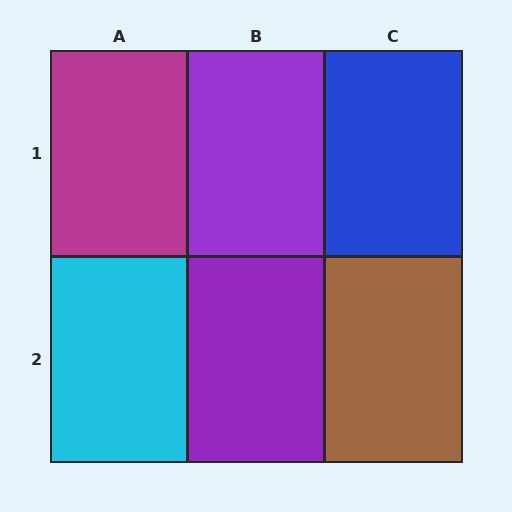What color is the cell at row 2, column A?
Cyan.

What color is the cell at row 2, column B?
Purple.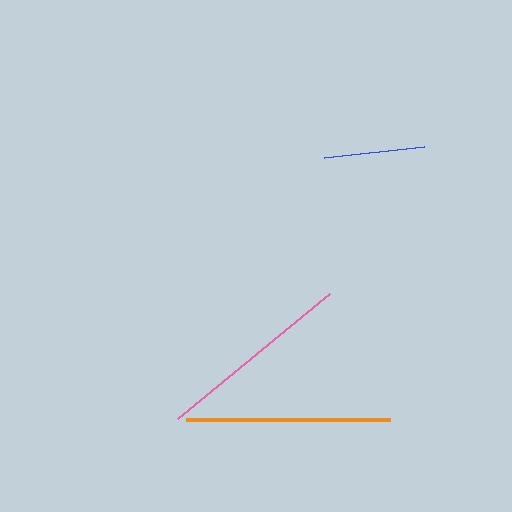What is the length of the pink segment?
The pink segment is approximately 197 pixels long.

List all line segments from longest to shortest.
From longest to shortest: orange, pink, blue.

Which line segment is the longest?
The orange line is the longest at approximately 204 pixels.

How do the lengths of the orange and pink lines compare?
The orange and pink lines are approximately the same length.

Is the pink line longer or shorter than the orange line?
The orange line is longer than the pink line.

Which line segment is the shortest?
The blue line is the shortest at approximately 100 pixels.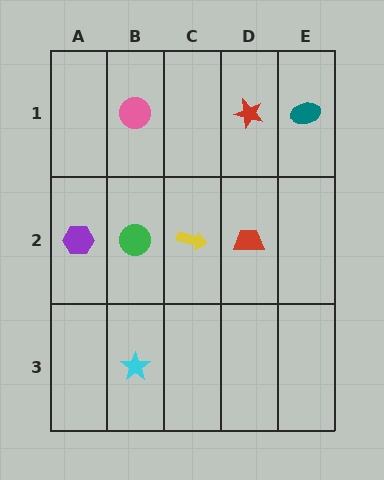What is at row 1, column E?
A teal ellipse.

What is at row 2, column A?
A purple hexagon.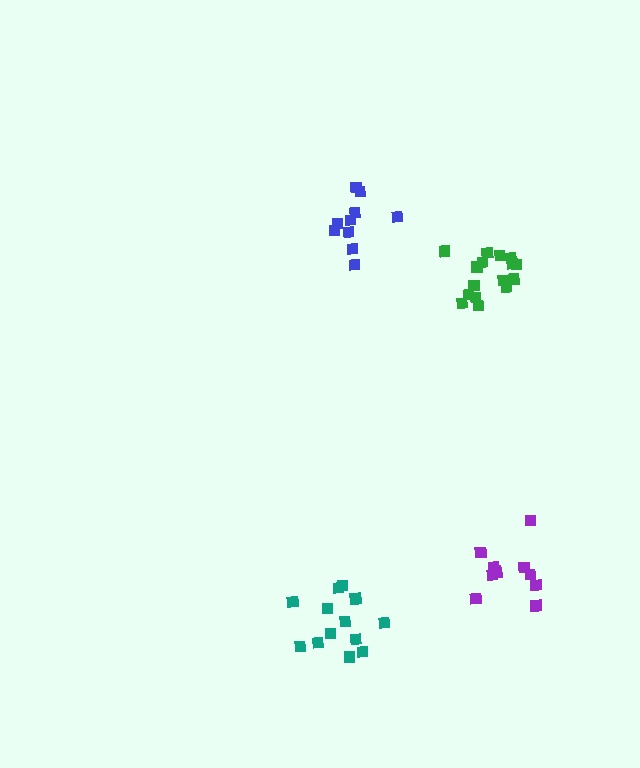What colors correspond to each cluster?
The clusters are colored: teal, purple, blue, green.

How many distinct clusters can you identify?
There are 4 distinct clusters.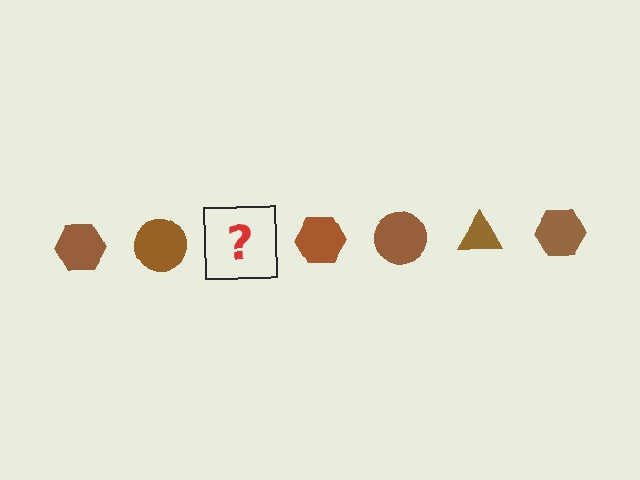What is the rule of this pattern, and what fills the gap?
The rule is that the pattern cycles through hexagon, circle, triangle shapes in brown. The gap should be filled with a brown triangle.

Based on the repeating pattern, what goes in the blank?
The blank should be a brown triangle.